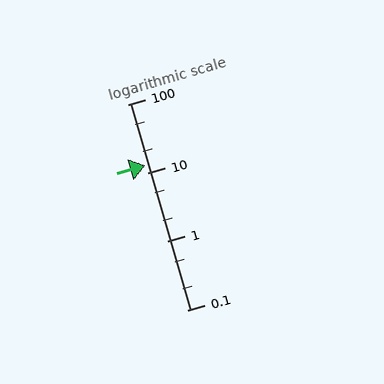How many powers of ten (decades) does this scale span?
The scale spans 3 decades, from 0.1 to 100.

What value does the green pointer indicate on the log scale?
The pointer indicates approximately 13.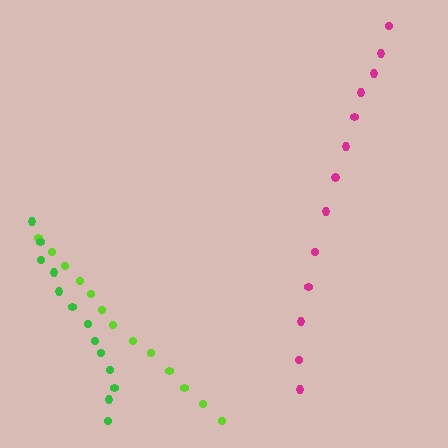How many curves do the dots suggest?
There are 3 distinct paths.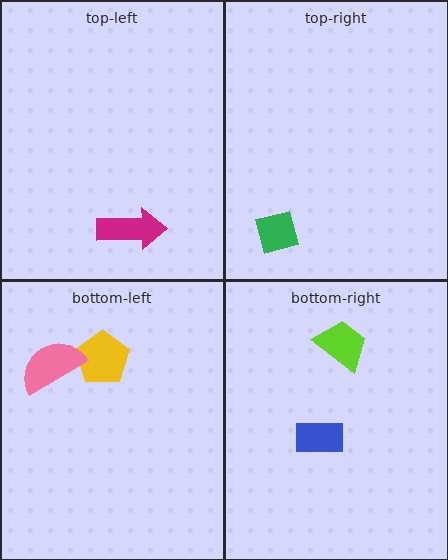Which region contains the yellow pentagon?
The bottom-left region.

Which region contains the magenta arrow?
The top-left region.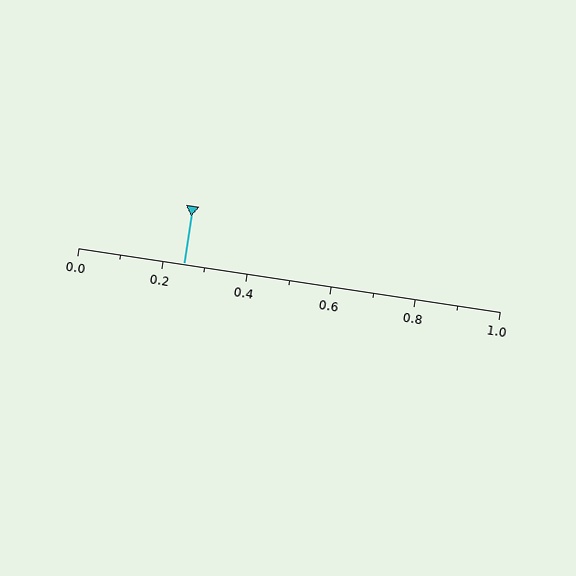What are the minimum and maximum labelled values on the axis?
The axis runs from 0.0 to 1.0.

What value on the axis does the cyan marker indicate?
The marker indicates approximately 0.25.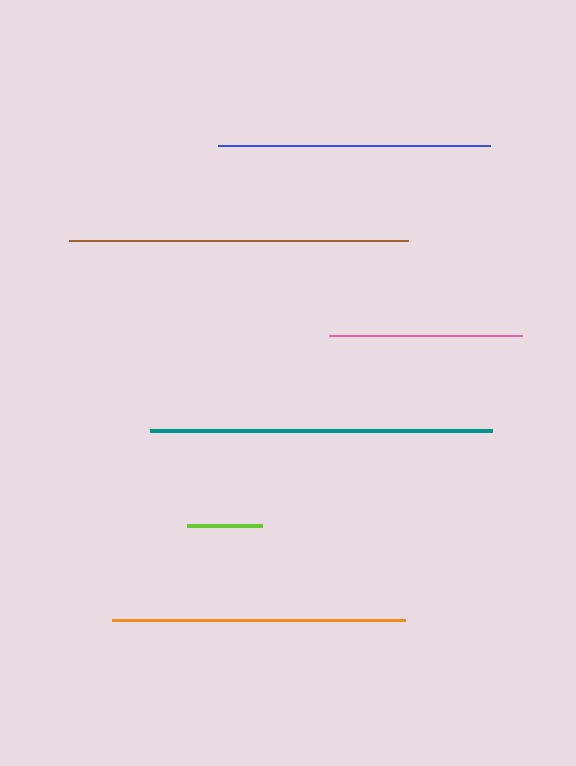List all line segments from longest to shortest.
From longest to shortest: teal, brown, orange, blue, pink, lime.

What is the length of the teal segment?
The teal segment is approximately 342 pixels long.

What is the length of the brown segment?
The brown segment is approximately 339 pixels long.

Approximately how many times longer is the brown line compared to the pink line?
The brown line is approximately 1.8 times the length of the pink line.